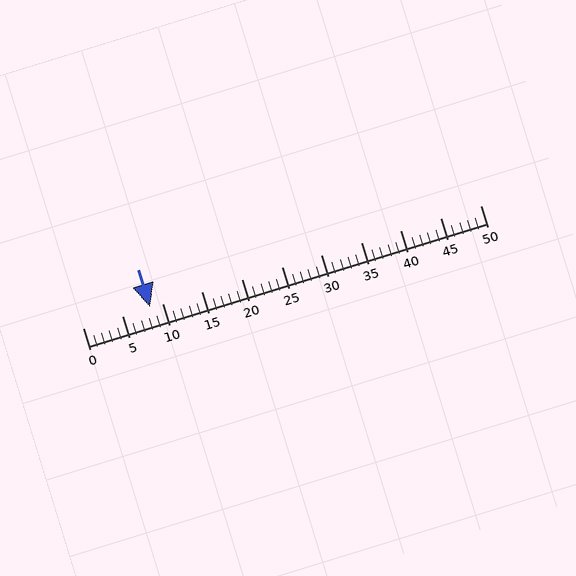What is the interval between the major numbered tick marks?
The major tick marks are spaced 5 units apart.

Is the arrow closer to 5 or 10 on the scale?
The arrow is closer to 10.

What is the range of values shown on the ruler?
The ruler shows values from 0 to 50.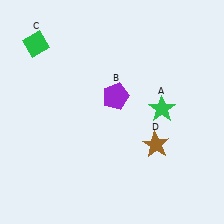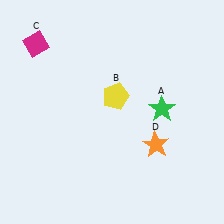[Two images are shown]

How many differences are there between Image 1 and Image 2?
There are 3 differences between the two images.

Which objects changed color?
B changed from purple to yellow. C changed from green to magenta. D changed from brown to orange.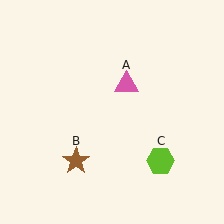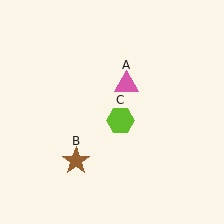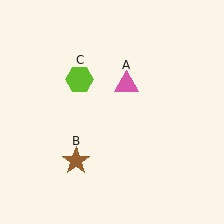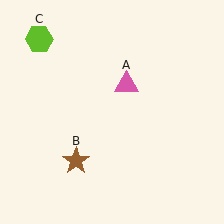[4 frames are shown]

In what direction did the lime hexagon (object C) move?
The lime hexagon (object C) moved up and to the left.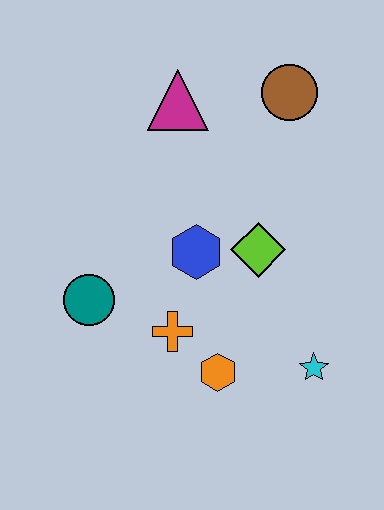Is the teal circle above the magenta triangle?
No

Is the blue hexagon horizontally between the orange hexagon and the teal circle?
Yes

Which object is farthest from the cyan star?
The magenta triangle is farthest from the cyan star.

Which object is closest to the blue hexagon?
The lime diamond is closest to the blue hexagon.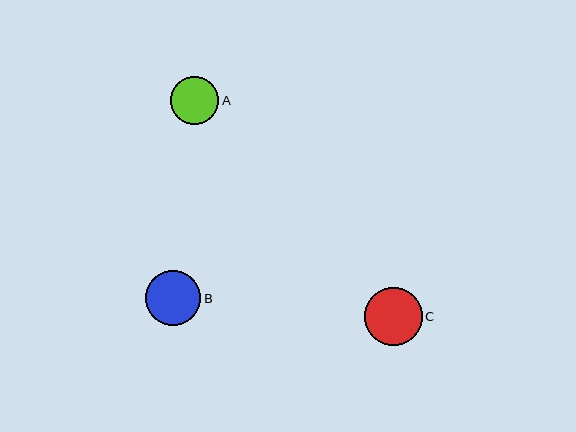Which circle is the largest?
Circle C is the largest with a size of approximately 58 pixels.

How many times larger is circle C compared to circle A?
Circle C is approximately 1.2 times the size of circle A.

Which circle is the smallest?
Circle A is the smallest with a size of approximately 48 pixels.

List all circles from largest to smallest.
From largest to smallest: C, B, A.